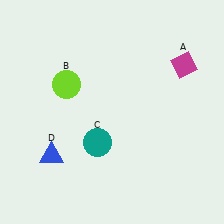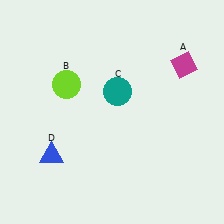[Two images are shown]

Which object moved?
The teal circle (C) moved up.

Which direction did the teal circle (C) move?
The teal circle (C) moved up.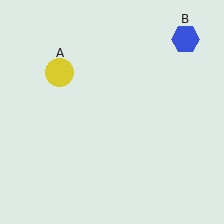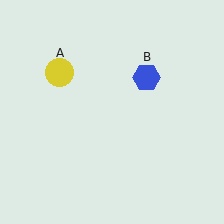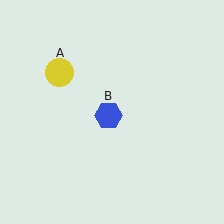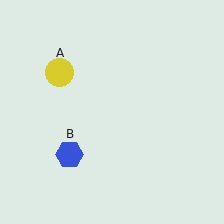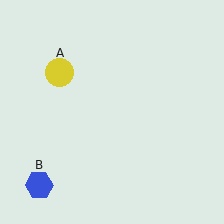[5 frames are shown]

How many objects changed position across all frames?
1 object changed position: blue hexagon (object B).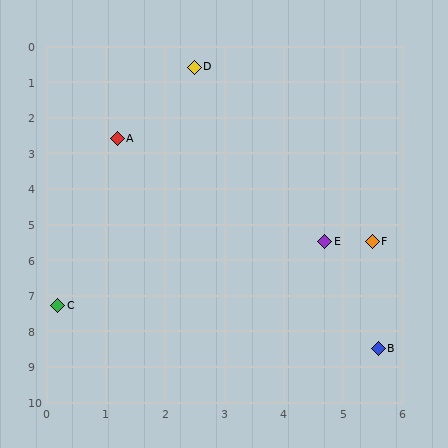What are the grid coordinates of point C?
Point C is at approximately (0.2, 7.3).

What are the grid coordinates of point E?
Point E is at approximately (4.7, 5.5).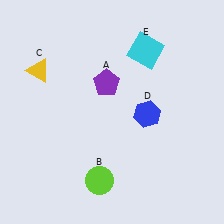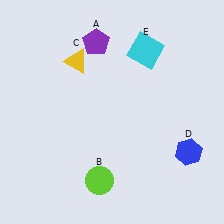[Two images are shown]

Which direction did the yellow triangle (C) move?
The yellow triangle (C) moved right.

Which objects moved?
The objects that moved are: the purple pentagon (A), the yellow triangle (C), the blue hexagon (D).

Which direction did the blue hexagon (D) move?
The blue hexagon (D) moved right.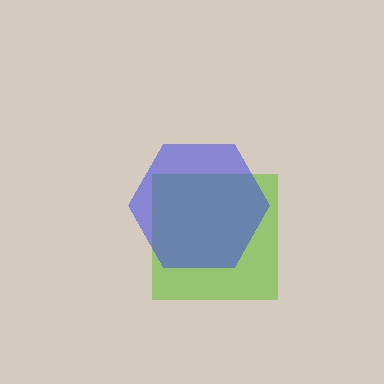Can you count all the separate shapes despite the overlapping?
Yes, there are 2 separate shapes.